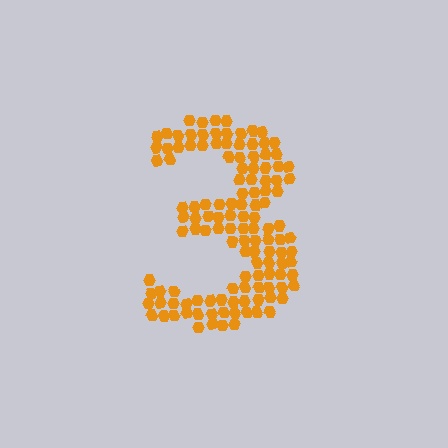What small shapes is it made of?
It is made of small hexagons.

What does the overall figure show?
The overall figure shows the digit 3.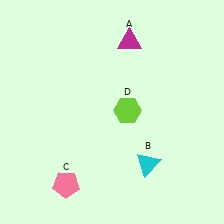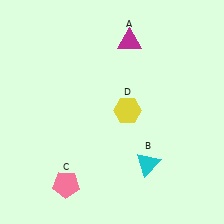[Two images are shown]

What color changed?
The hexagon (D) changed from lime in Image 1 to yellow in Image 2.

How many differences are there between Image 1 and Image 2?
There is 1 difference between the two images.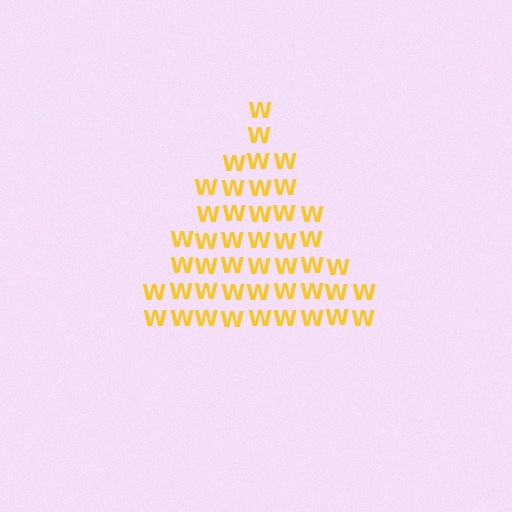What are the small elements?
The small elements are letter W's.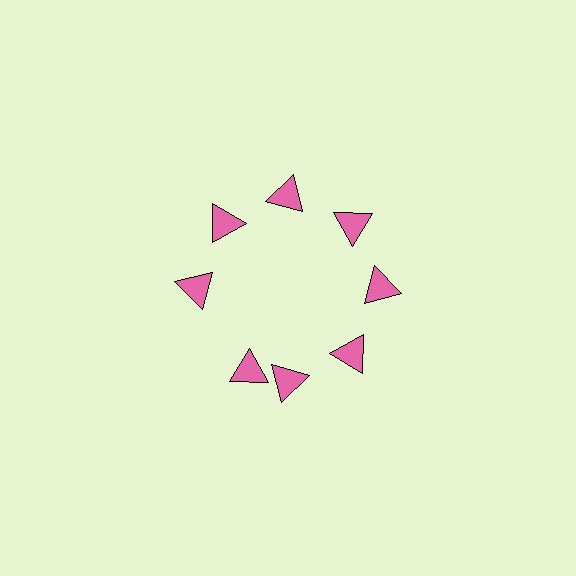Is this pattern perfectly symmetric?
No. The 8 pink triangles are arranged in a ring, but one element near the 8 o'clock position is rotated out of alignment along the ring, breaking the 8-fold rotational symmetry.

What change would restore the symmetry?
The symmetry would be restored by rotating it back into even spacing with its neighbors so that all 8 triangles sit at equal angles and equal distance from the center.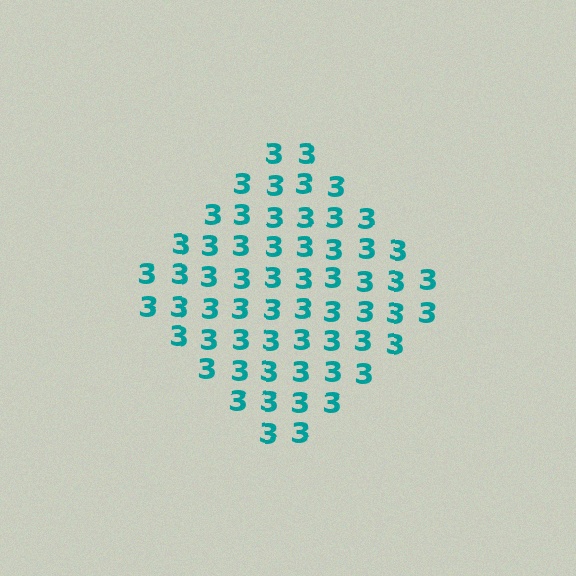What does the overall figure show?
The overall figure shows a diamond.